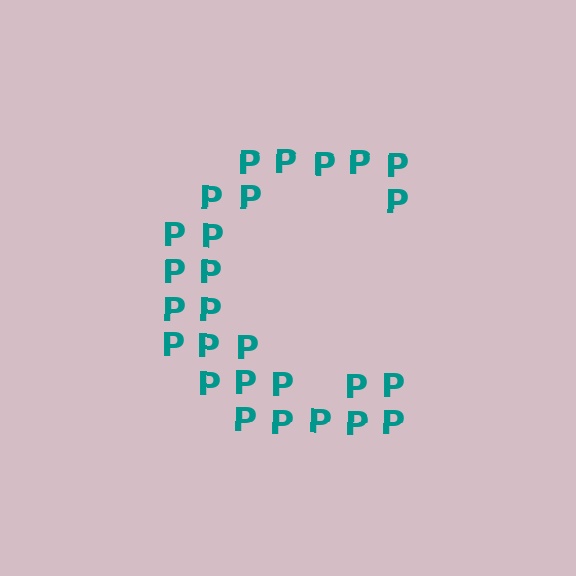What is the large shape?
The large shape is the letter C.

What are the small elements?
The small elements are letter P's.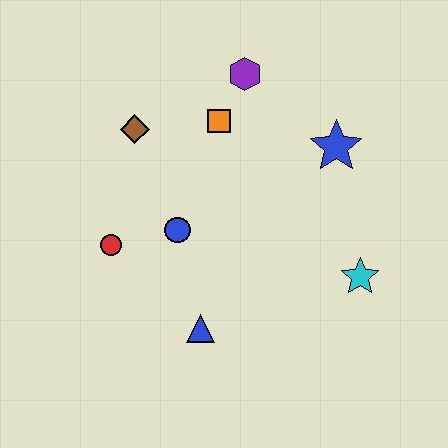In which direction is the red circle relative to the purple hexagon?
The red circle is below the purple hexagon.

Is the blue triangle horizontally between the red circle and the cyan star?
Yes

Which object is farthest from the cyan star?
The brown diamond is farthest from the cyan star.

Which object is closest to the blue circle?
The red circle is closest to the blue circle.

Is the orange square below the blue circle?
No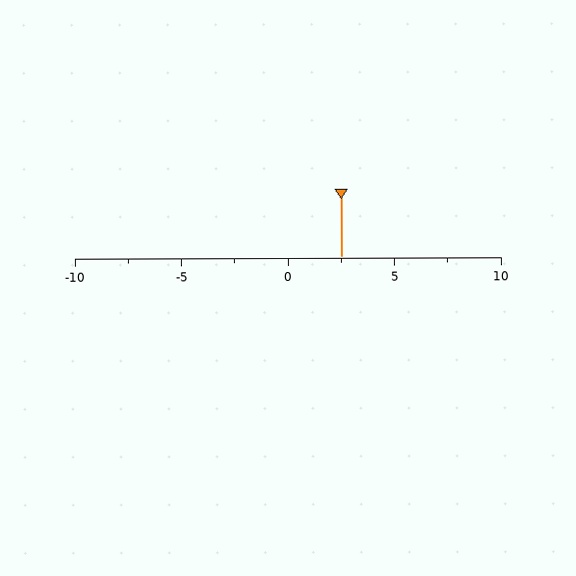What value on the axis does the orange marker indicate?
The marker indicates approximately 2.5.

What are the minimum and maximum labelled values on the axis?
The axis runs from -10 to 10.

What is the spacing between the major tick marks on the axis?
The major ticks are spaced 5 apart.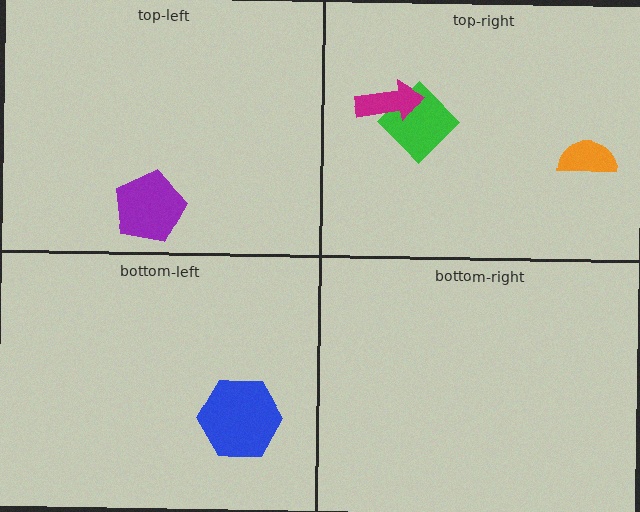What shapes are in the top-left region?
The purple pentagon.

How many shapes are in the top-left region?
1.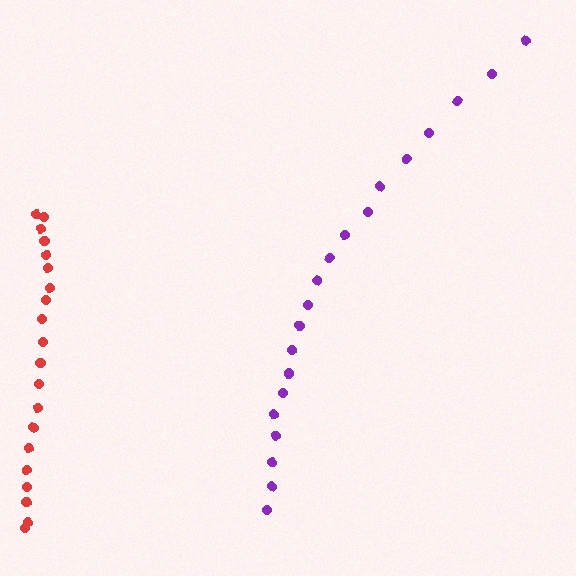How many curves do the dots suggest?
There are 2 distinct paths.